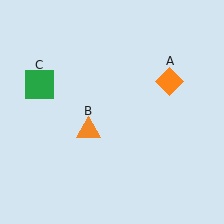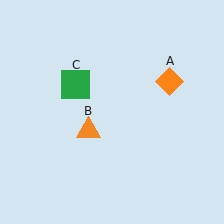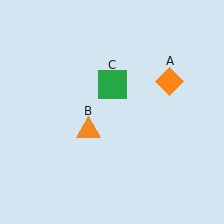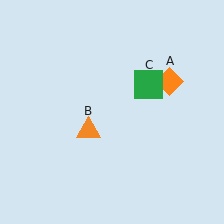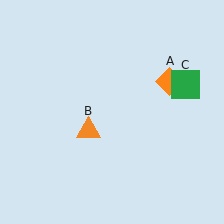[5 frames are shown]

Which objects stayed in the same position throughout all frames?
Orange diamond (object A) and orange triangle (object B) remained stationary.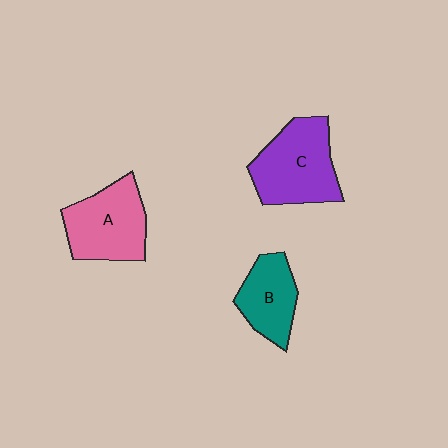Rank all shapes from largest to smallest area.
From largest to smallest: C (purple), A (pink), B (teal).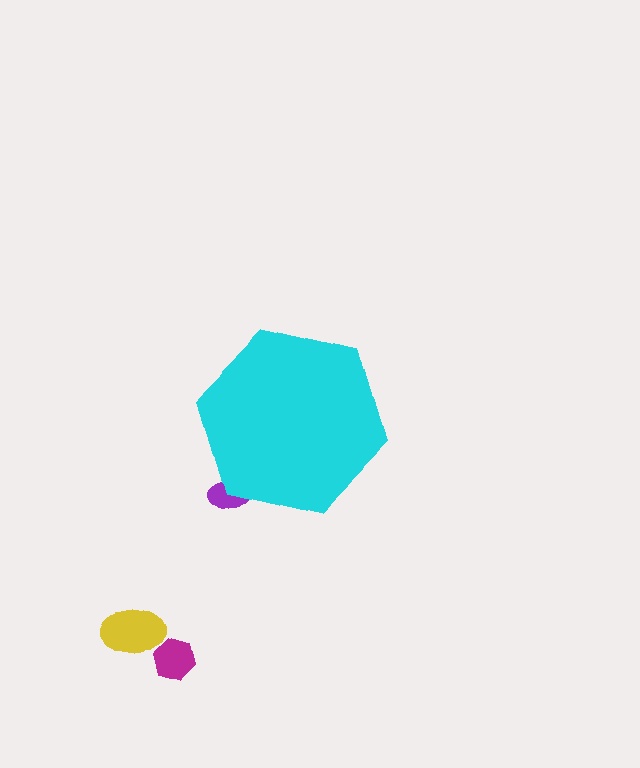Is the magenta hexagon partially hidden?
No, the magenta hexagon is fully visible.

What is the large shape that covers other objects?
A cyan hexagon.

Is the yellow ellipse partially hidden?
No, the yellow ellipse is fully visible.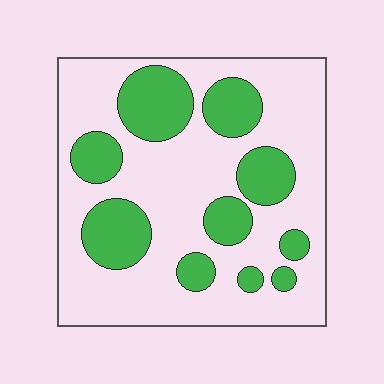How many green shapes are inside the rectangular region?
10.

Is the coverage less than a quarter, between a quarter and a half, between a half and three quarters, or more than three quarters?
Between a quarter and a half.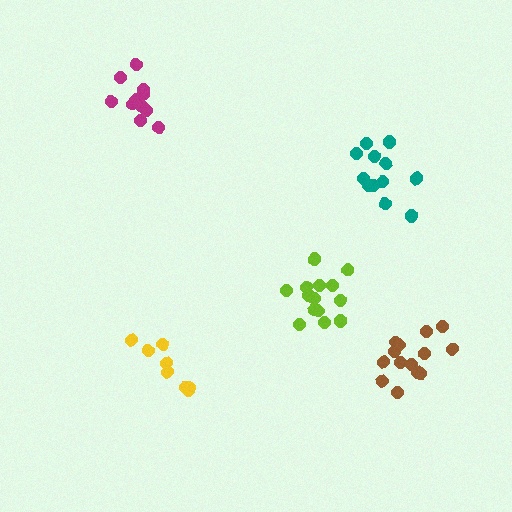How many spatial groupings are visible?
There are 5 spatial groupings.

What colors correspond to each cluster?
The clusters are colored: yellow, teal, magenta, lime, brown.